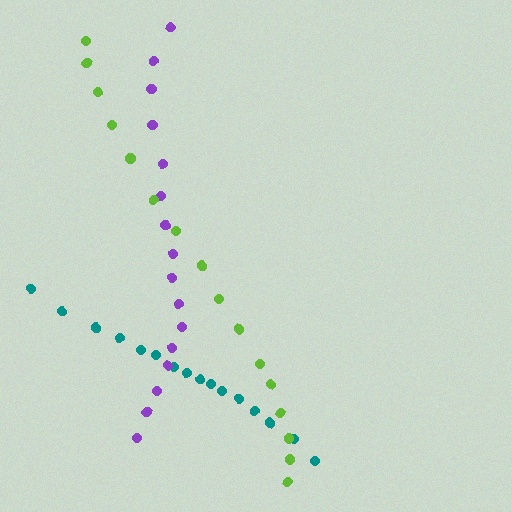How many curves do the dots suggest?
There are 3 distinct paths.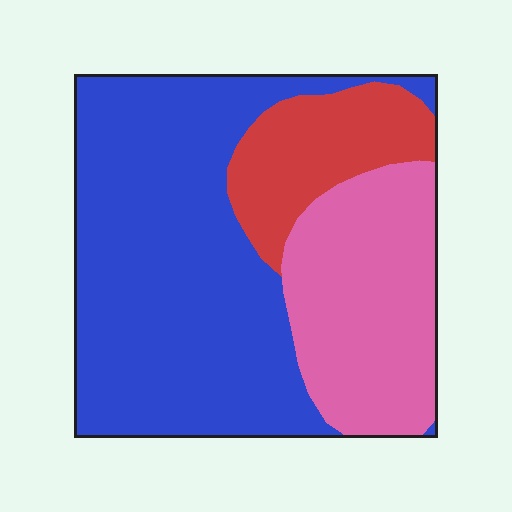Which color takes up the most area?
Blue, at roughly 55%.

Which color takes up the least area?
Red, at roughly 15%.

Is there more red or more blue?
Blue.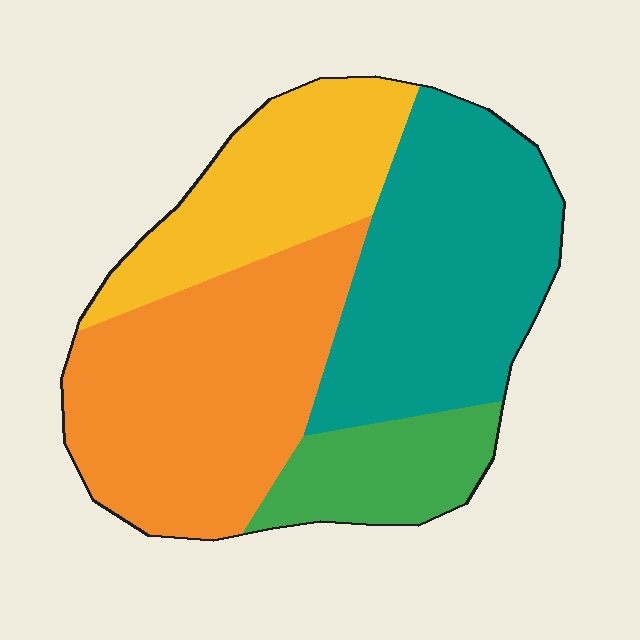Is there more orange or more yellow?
Orange.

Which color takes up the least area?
Green, at roughly 10%.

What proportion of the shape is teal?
Teal takes up about one third (1/3) of the shape.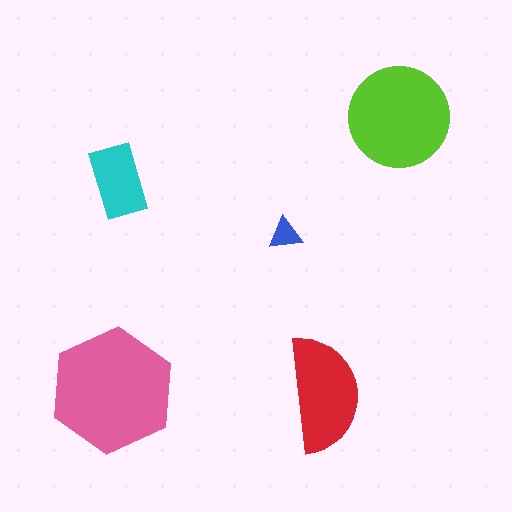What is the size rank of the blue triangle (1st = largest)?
5th.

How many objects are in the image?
There are 5 objects in the image.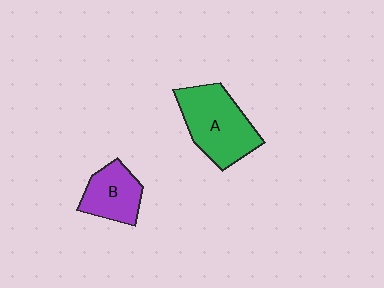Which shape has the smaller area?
Shape B (purple).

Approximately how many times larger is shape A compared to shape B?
Approximately 1.6 times.